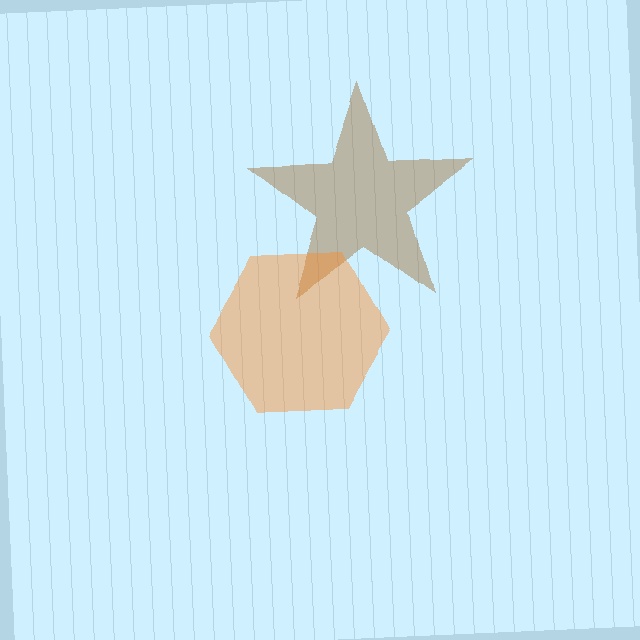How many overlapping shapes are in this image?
There are 2 overlapping shapes in the image.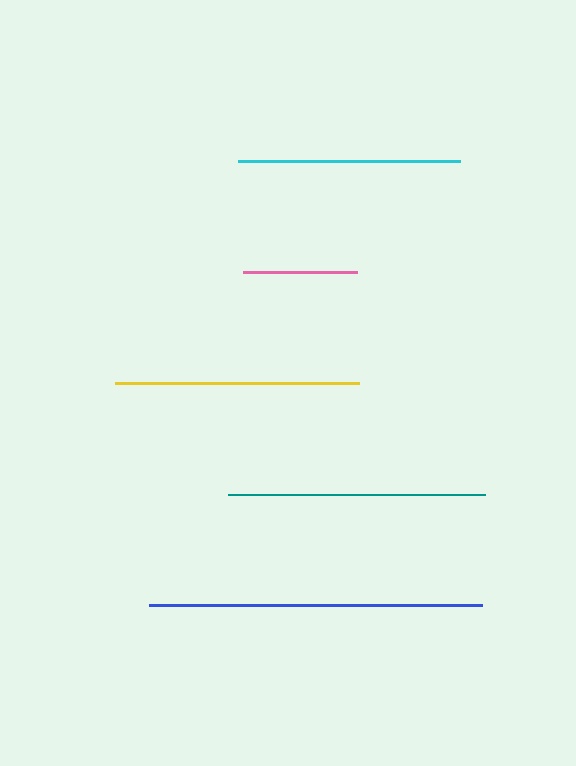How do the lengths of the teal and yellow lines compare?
The teal and yellow lines are approximately the same length.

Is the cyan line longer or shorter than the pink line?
The cyan line is longer than the pink line.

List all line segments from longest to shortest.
From longest to shortest: blue, teal, yellow, cyan, pink.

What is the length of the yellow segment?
The yellow segment is approximately 244 pixels long.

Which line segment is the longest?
The blue line is the longest at approximately 333 pixels.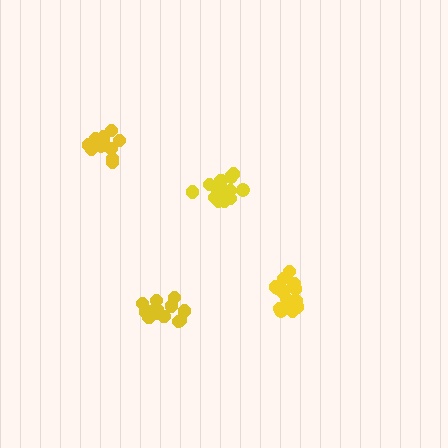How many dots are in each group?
Group 1: 15 dots, Group 2: 16 dots, Group 3: 16 dots, Group 4: 13 dots (60 total).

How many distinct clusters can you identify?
There are 4 distinct clusters.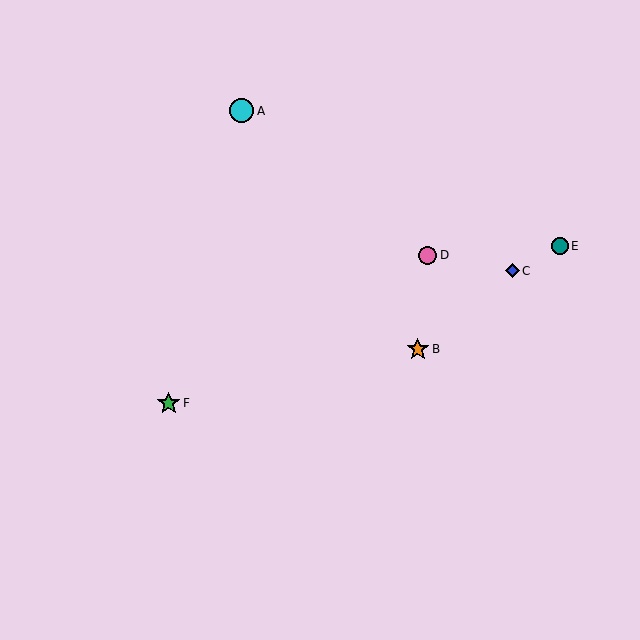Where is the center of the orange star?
The center of the orange star is at (418, 349).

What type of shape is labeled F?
Shape F is a green star.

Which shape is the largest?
The cyan circle (labeled A) is the largest.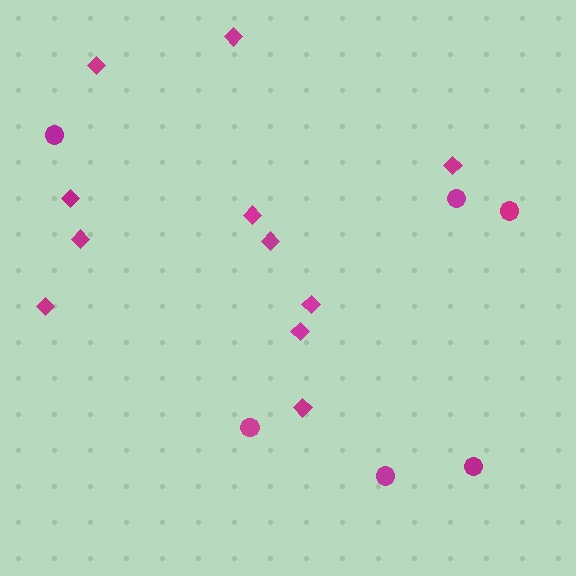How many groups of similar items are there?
There are 2 groups: one group of diamonds (11) and one group of circles (6).